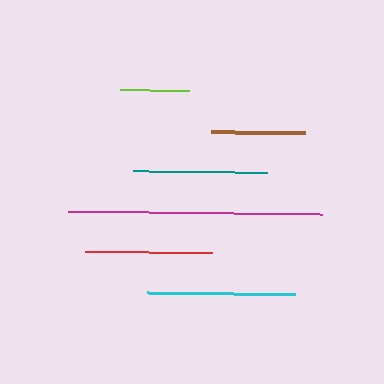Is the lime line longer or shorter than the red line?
The red line is longer than the lime line.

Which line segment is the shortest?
The lime line is the shortest at approximately 68 pixels.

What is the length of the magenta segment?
The magenta segment is approximately 254 pixels long.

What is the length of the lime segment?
The lime segment is approximately 68 pixels long.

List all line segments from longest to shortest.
From longest to shortest: magenta, cyan, teal, red, brown, lime.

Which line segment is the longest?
The magenta line is the longest at approximately 254 pixels.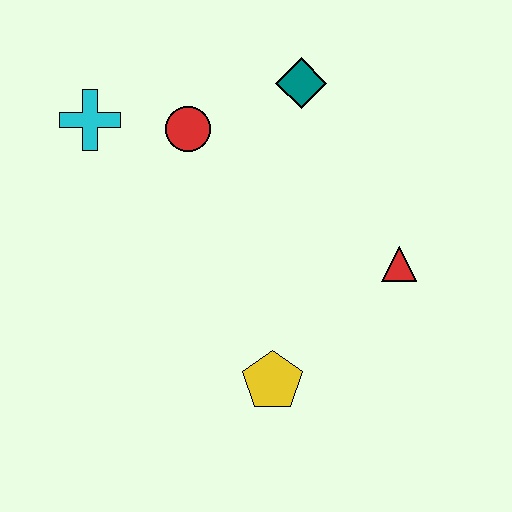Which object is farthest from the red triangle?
The cyan cross is farthest from the red triangle.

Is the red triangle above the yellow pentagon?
Yes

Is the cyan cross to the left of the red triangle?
Yes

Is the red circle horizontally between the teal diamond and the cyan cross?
Yes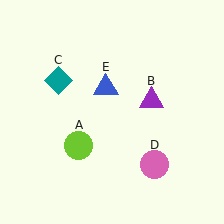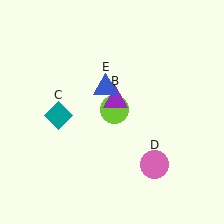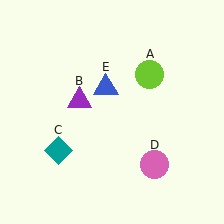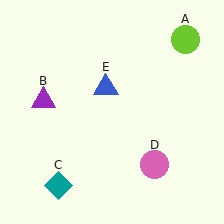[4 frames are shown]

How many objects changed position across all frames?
3 objects changed position: lime circle (object A), purple triangle (object B), teal diamond (object C).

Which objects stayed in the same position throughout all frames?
Pink circle (object D) and blue triangle (object E) remained stationary.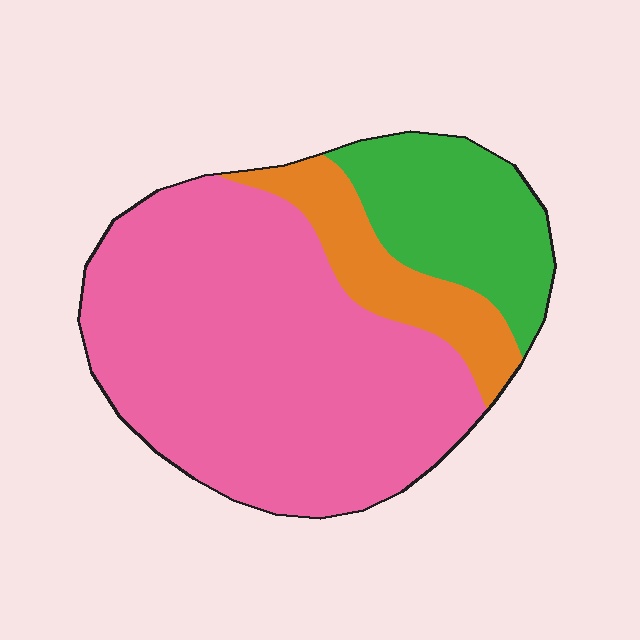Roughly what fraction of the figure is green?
Green covers 20% of the figure.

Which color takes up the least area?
Orange, at roughly 15%.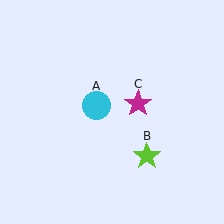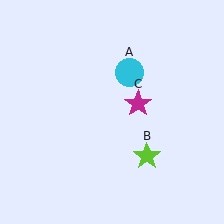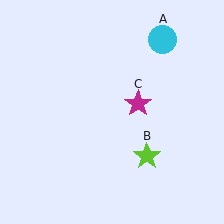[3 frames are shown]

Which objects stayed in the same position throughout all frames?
Lime star (object B) and magenta star (object C) remained stationary.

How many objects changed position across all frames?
1 object changed position: cyan circle (object A).